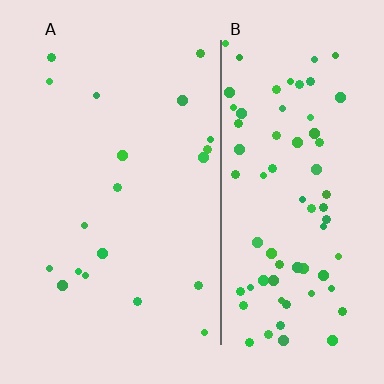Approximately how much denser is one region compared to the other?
Approximately 4.0× — region B over region A.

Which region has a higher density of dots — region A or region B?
B (the right).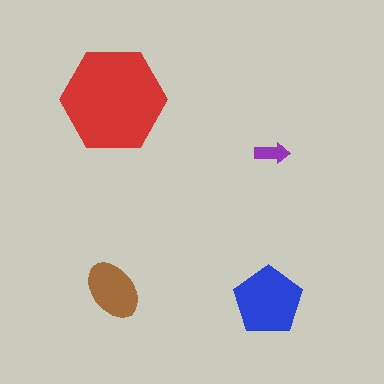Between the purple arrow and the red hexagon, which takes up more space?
The red hexagon.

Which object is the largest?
The red hexagon.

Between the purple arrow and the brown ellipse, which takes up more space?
The brown ellipse.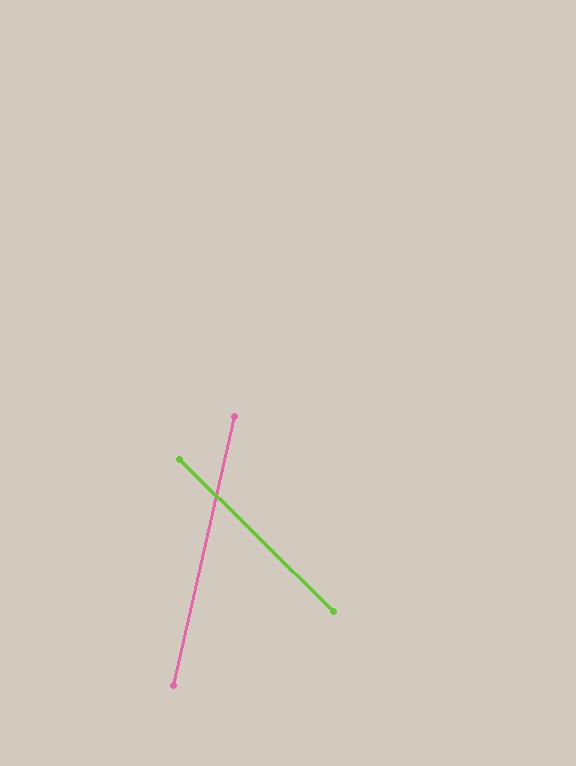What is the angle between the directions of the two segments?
Approximately 58 degrees.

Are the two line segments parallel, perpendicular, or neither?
Neither parallel nor perpendicular — they differ by about 58°.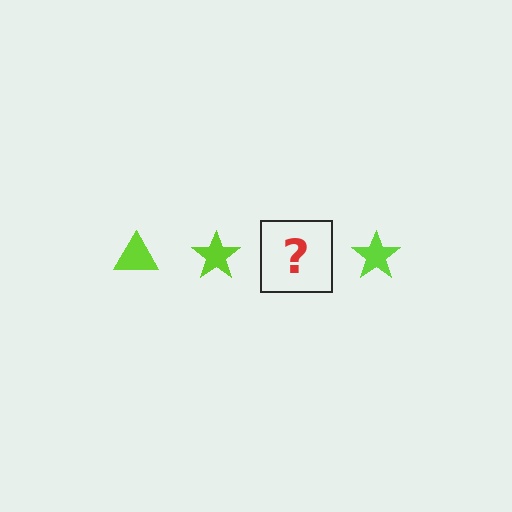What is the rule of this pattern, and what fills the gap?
The rule is that the pattern cycles through triangle, star shapes in lime. The gap should be filled with a lime triangle.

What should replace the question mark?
The question mark should be replaced with a lime triangle.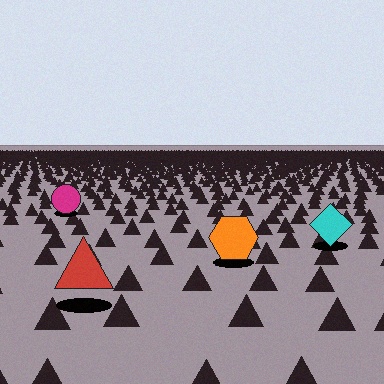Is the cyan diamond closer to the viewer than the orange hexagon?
No. The orange hexagon is closer — you can tell from the texture gradient: the ground texture is coarser near it.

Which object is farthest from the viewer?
The magenta circle is farthest from the viewer. It appears smaller and the ground texture around it is denser.